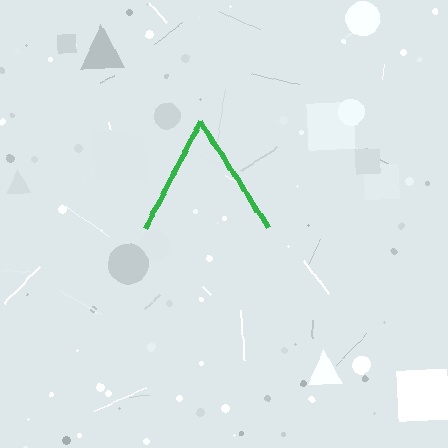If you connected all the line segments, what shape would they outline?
They would outline a triangle.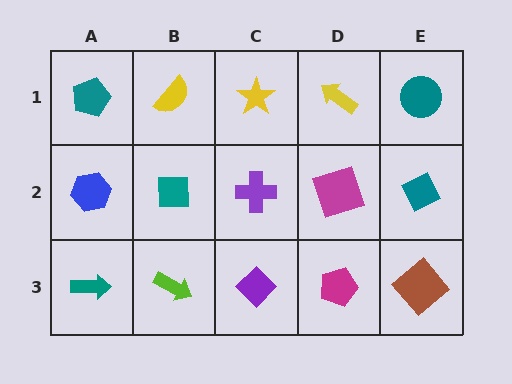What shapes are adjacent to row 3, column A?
A blue hexagon (row 2, column A), a lime arrow (row 3, column B).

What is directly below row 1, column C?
A purple cross.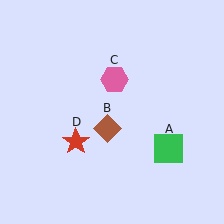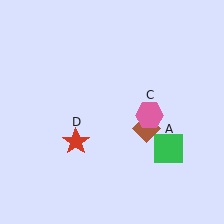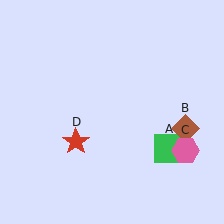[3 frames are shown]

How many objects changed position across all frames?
2 objects changed position: brown diamond (object B), pink hexagon (object C).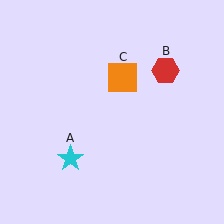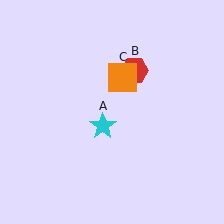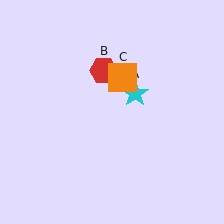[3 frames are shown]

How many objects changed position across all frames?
2 objects changed position: cyan star (object A), red hexagon (object B).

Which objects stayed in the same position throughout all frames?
Orange square (object C) remained stationary.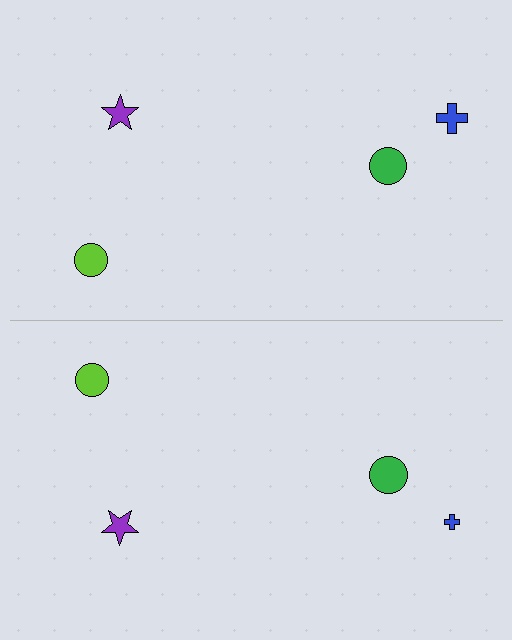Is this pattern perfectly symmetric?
No, the pattern is not perfectly symmetric. The blue cross on the bottom side has a different size than its mirror counterpart.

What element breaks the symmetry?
The blue cross on the bottom side has a different size than its mirror counterpart.